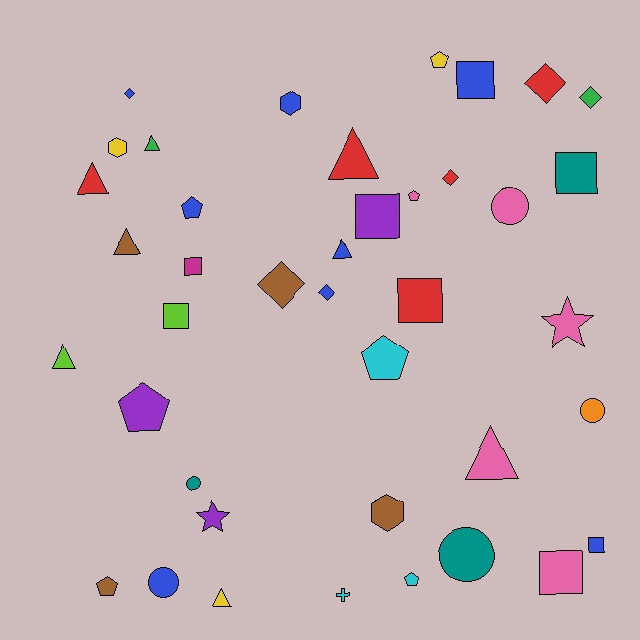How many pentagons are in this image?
There are 7 pentagons.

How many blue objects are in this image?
There are 8 blue objects.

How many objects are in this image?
There are 40 objects.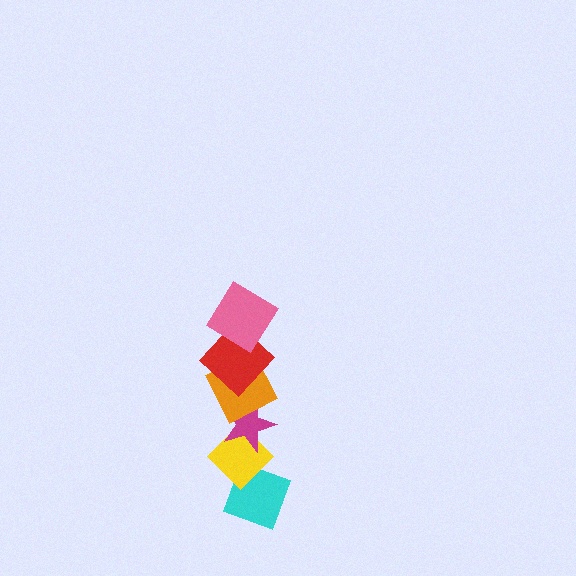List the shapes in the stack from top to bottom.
From top to bottom: the pink diamond, the red diamond, the orange square, the magenta star, the yellow diamond, the cyan diamond.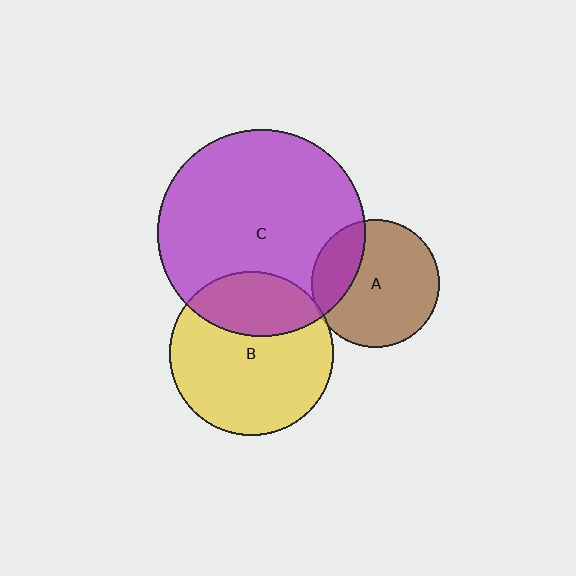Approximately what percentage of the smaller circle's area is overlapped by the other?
Approximately 5%.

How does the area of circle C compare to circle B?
Approximately 1.6 times.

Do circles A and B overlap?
Yes.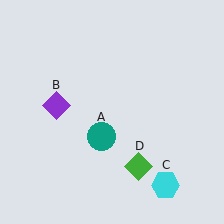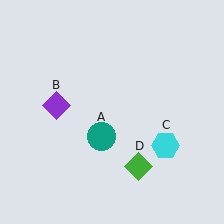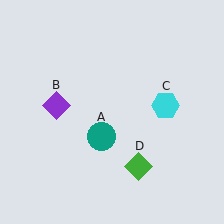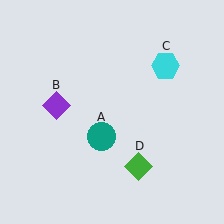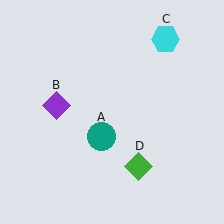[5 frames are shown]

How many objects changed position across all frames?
1 object changed position: cyan hexagon (object C).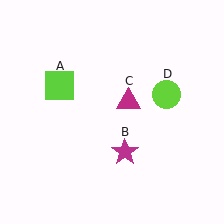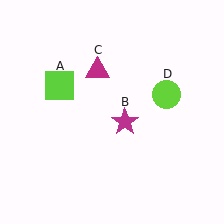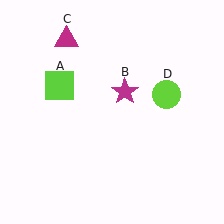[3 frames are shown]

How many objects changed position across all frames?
2 objects changed position: magenta star (object B), magenta triangle (object C).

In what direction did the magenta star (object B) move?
The magenta star (object B) moved up.